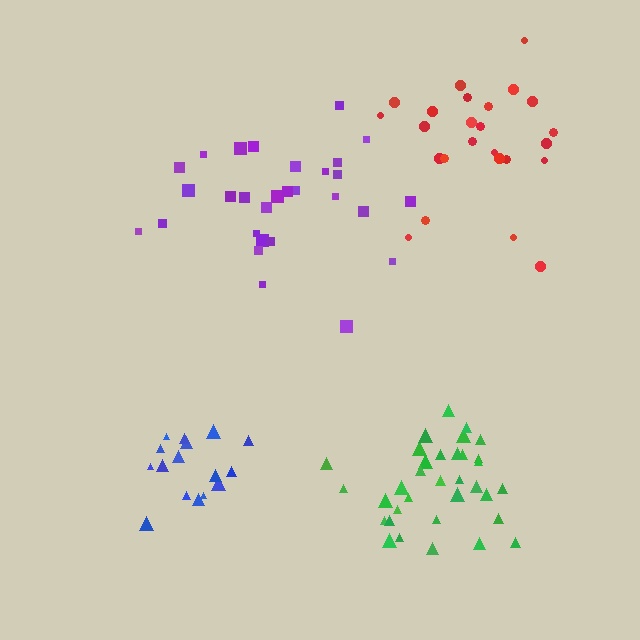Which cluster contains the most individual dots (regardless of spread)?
Green (34).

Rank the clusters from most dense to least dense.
blue, green, purple, red.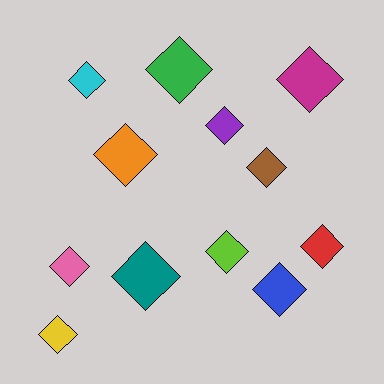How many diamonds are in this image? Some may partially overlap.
There are 12 diamonds.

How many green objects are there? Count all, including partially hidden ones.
There is 1 green object.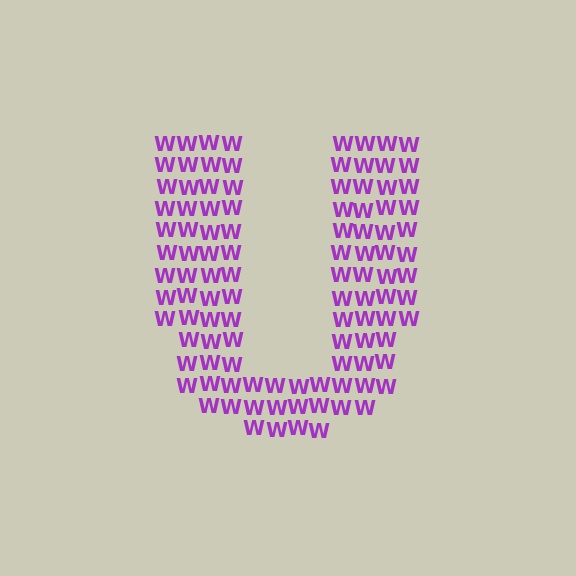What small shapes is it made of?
It is made of small letter W's.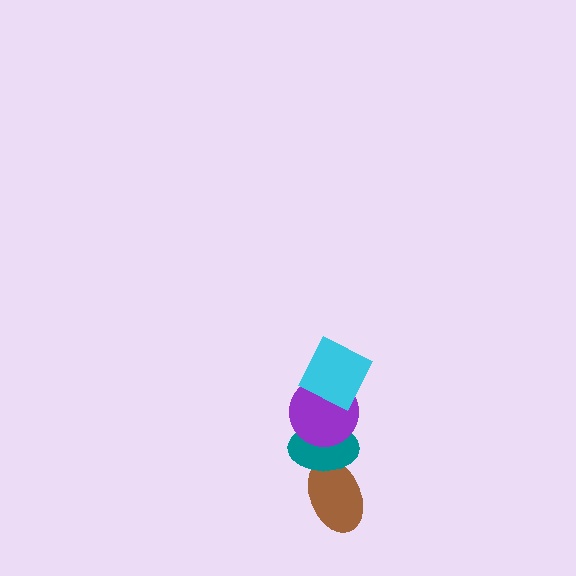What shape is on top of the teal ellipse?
The purple circle is on top of the teal ellipse.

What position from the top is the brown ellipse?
The brown ellipse is 4th from the top.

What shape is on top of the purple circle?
The cyan square is on top of the purple circle.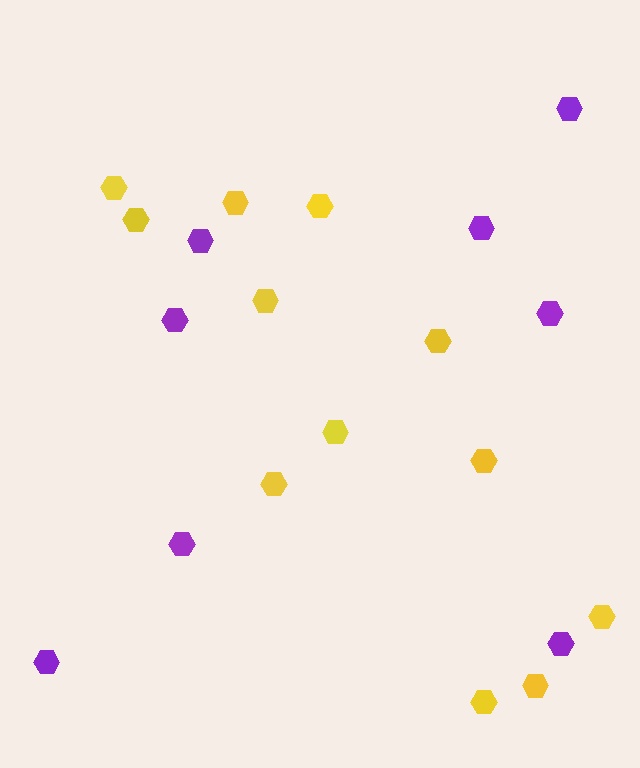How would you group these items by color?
There are 2 groups: one group of yellow hexagons (12) and one group of purple hexagons (8).